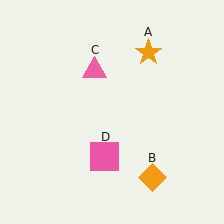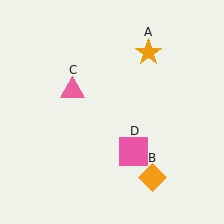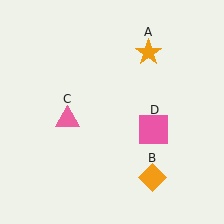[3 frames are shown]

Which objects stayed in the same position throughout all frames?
Orange star (object A) and orange diamond (object B) remained stationary.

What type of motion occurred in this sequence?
The pink triangle (object C), pink square (object D) rotated counterclockwise around the center of the scene.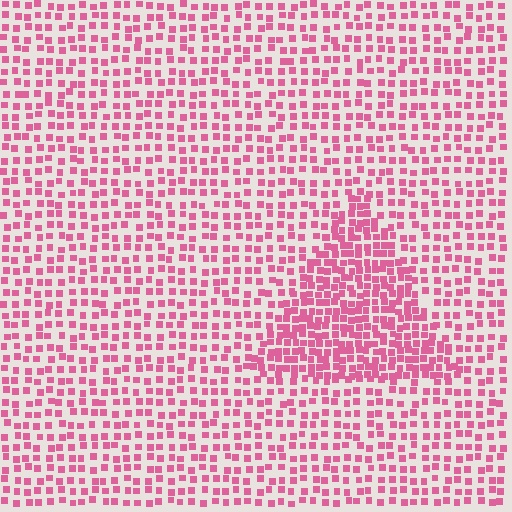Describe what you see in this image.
The image contains small pink elements arranged at two different densities. A triangle-shaped region is visible where the elements are more densely packed than the surrounding area.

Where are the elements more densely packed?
The elements are more densely packed inside the triangle boundary.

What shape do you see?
I see a triangle.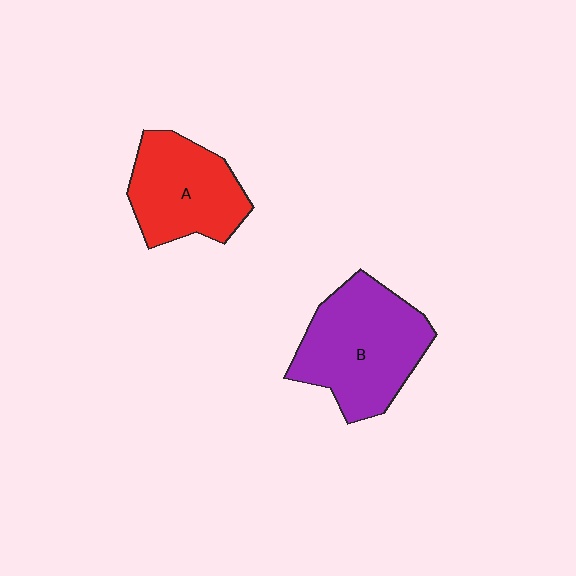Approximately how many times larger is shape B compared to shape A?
Approximately 1.3 times.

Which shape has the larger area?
Shape B (purple).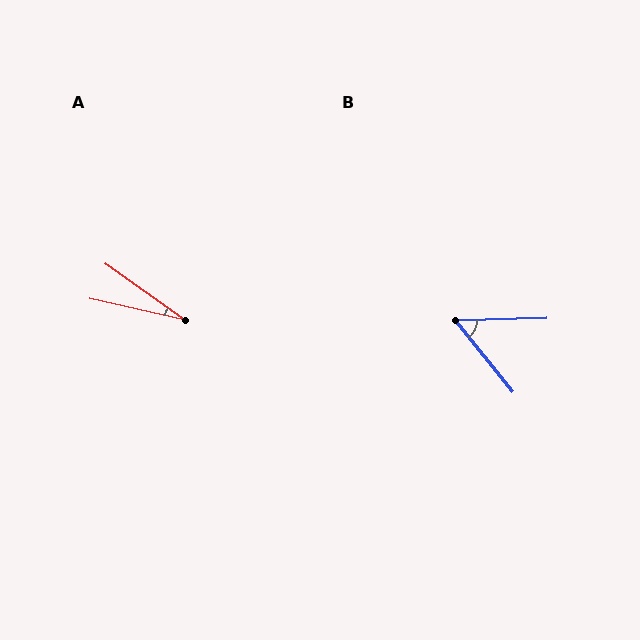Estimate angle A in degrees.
Approximately 22 degrees.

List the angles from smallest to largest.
A (22°), B (53°).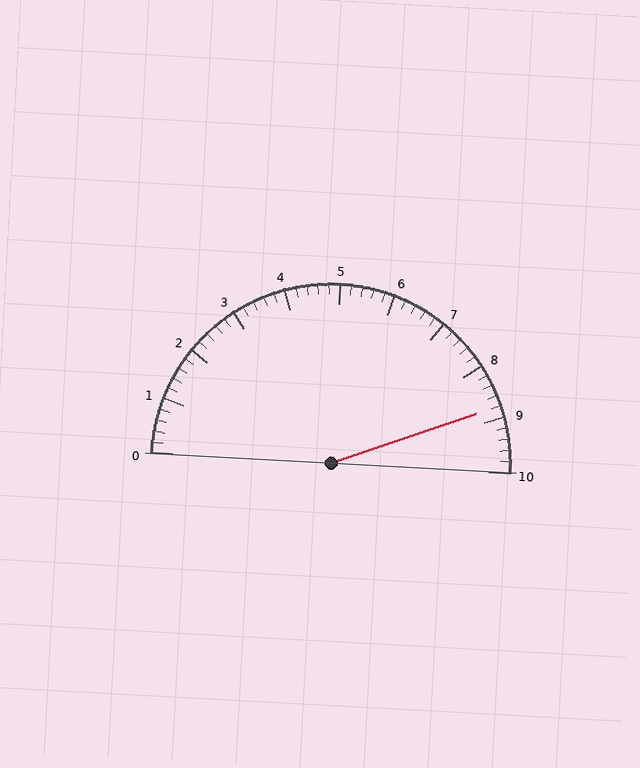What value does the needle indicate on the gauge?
The needle indicates approximately 8.8.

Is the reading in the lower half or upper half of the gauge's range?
The reading is in the upper half of the range (0 to 10).